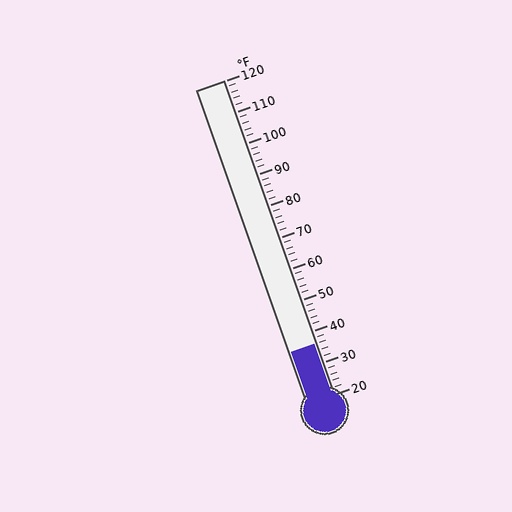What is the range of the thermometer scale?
The thermometer scale ranges from 20°F to 120°F.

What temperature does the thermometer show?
The thermometer shows approximately 36°F.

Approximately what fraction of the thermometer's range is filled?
The thermometer is filled to approximately 15% of its range.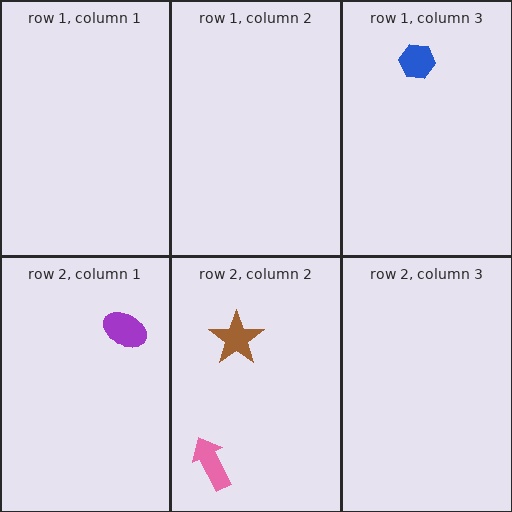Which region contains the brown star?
The row 2, column 2 region.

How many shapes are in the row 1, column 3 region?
1.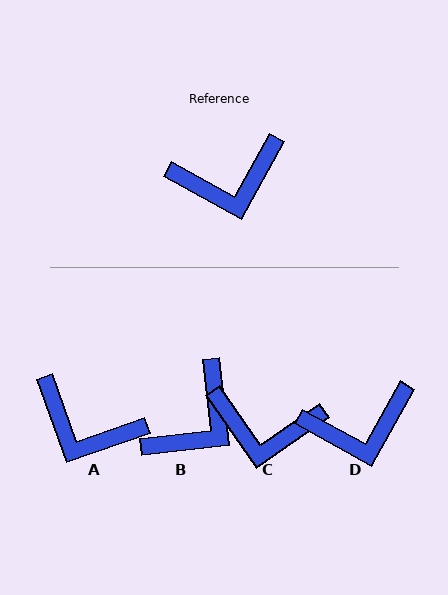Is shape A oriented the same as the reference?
No, it is off by about 42 degrees.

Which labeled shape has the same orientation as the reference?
D.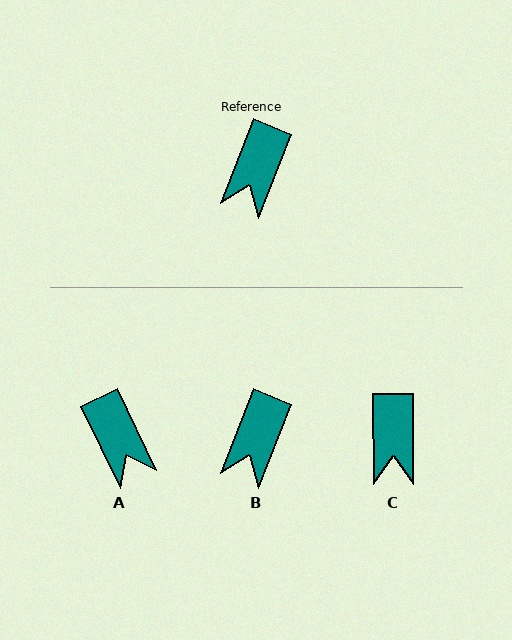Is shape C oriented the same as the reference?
No, it is off by about 22 degrees.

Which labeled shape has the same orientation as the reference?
B.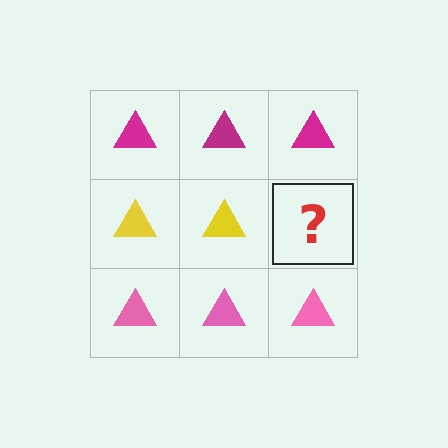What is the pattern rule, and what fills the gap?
The rule is that each row has a consistent color. The gap should be filled with a yellow triangle.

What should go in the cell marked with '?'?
The missing cell should contain a yellow triangle.